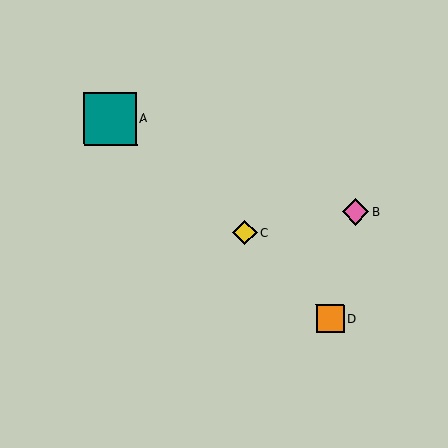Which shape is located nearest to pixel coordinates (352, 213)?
The pink diamond (labeled B) at (355, 212) is nearest to that location.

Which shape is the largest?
The teal square (labeled A) is the largest.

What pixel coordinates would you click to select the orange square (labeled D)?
Click at (330, 319) to select the orange square D.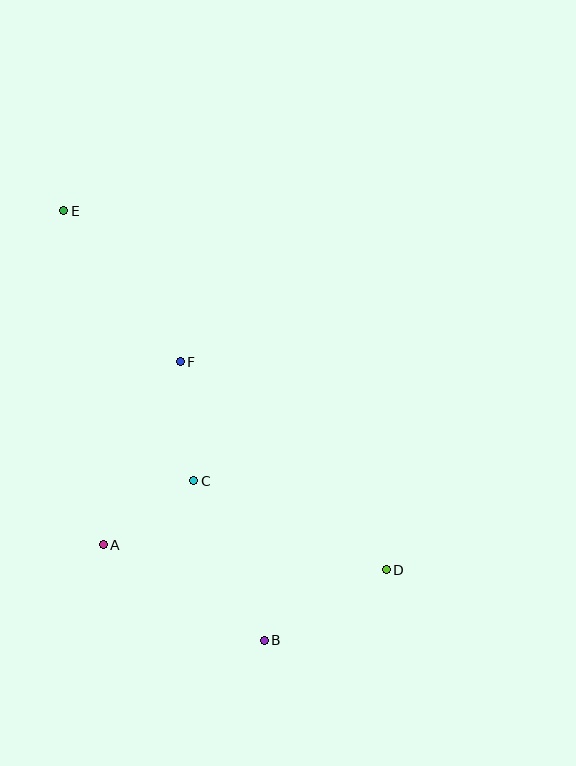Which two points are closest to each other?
Points A and C are closest to each other.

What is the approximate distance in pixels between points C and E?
The distance between C and E is approximately 300 pixels.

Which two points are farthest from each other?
Points D and E are farthest from each other.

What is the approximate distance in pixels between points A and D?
The distance between A and D is approximately 284 pixels.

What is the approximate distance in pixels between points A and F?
The distance between A and F is approximately 198 pixels.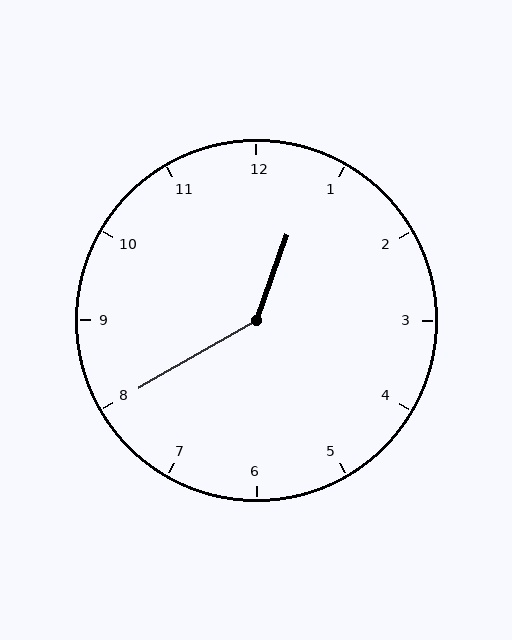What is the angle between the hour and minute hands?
Approximately 140 degrees.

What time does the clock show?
12:40.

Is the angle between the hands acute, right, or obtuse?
It is obtuse.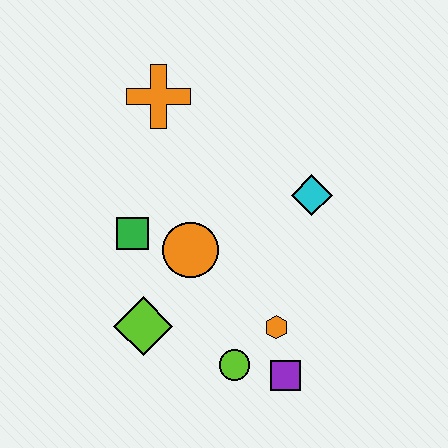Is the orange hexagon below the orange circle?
Yes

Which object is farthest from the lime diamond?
The orange cross is farthest from the lime diamond.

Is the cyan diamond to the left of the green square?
No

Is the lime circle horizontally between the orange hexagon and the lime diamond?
Yes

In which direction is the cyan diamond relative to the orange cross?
The cyan diamond is to the right of the orange cross.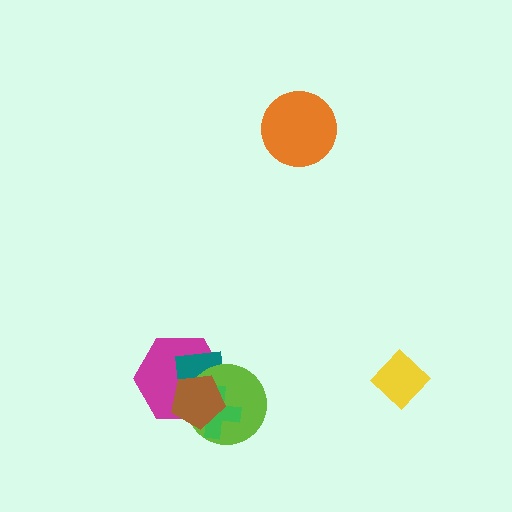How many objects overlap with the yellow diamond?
0 objects overlap with the yellow diamond.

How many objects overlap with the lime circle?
4 objects overlap with the lime circle.